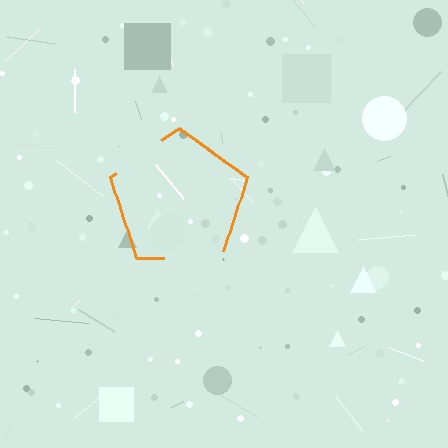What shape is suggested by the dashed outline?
The dashed outline suggests a pentagon.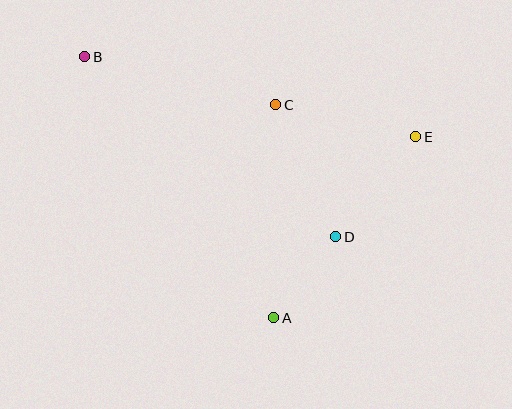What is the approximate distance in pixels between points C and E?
The distance between C and E is approximately 144 pixels.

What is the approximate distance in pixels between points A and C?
The distance between A and C is approximately 213 pixels.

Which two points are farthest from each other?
Points B and E are farthest from each other.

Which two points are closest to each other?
Points A and D are closest to each other.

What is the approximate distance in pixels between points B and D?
The distance between B and D is approximately 309 pixels.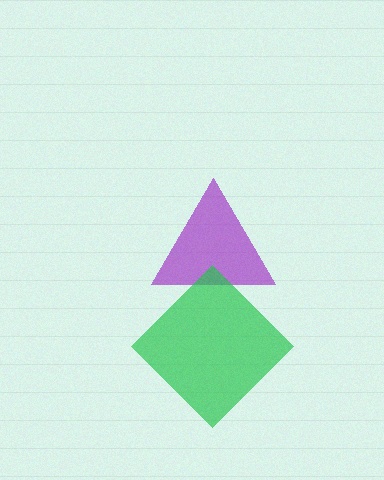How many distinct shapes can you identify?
There are 2 distinct shapes: a purple triangle, a green diamond.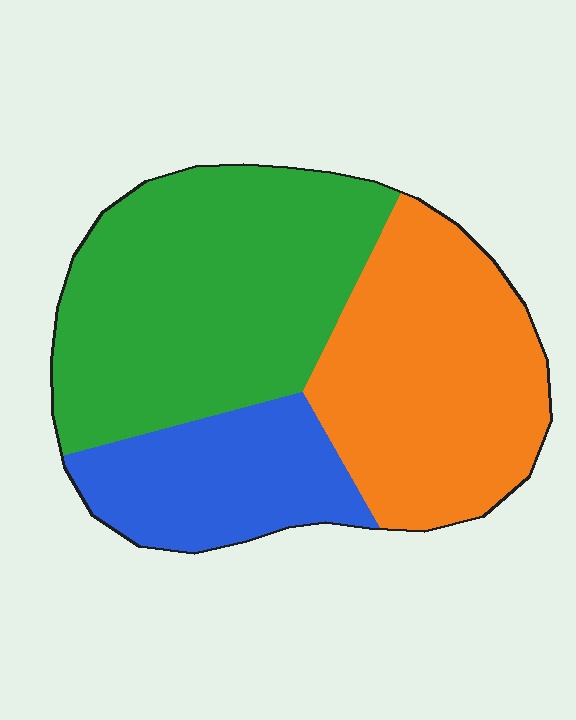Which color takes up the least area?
Blue, at roughly 20%.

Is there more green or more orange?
Green.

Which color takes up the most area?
Green, at roughly 45%.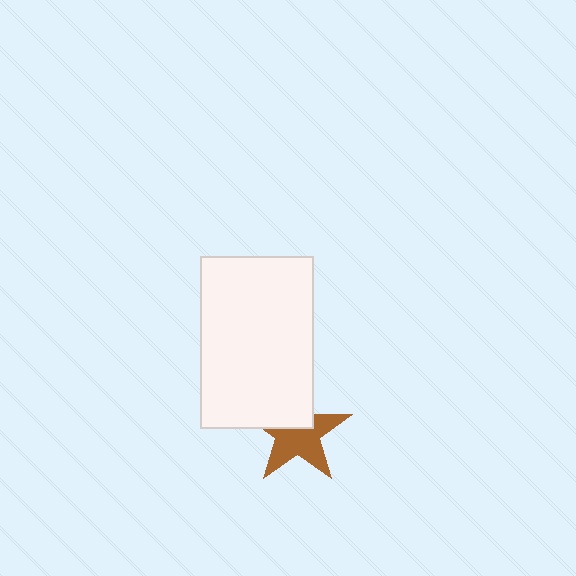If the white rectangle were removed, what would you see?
You would see the complete brown star.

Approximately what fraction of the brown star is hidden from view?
Roughly 39% of the brown star is hidden behind the white rectangle.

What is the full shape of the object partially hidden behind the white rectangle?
The partially hidden object is a brown star.